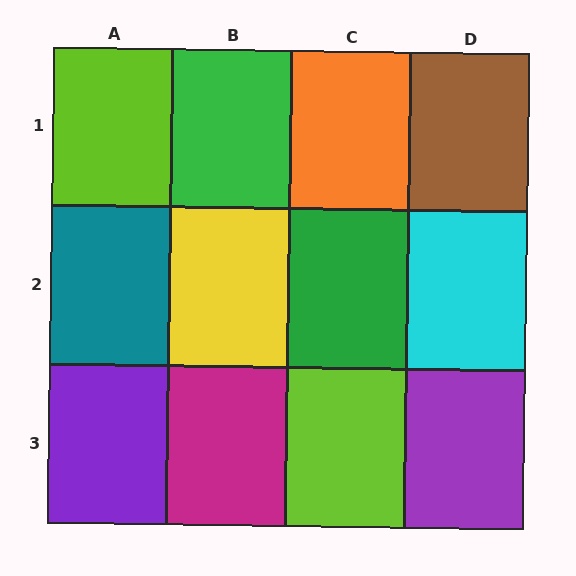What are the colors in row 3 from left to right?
Purple, magenta, lime, purple.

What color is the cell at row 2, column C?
Green.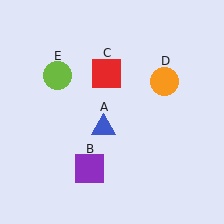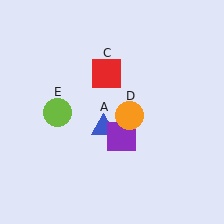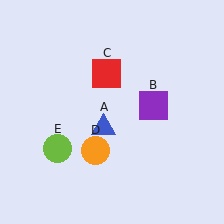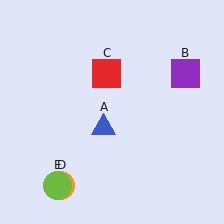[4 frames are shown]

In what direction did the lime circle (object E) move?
The lime circle (object E) moved down.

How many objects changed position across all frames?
3 objects changed position: purple square (object B), orange circle (object D), lime circle (object E).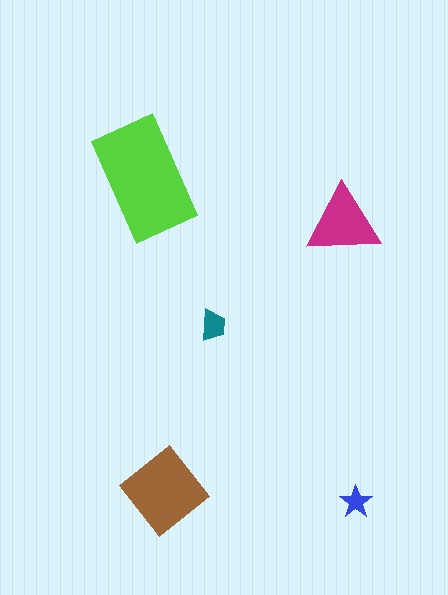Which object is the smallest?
The blue star.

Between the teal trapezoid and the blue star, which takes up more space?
The teal trapezoid.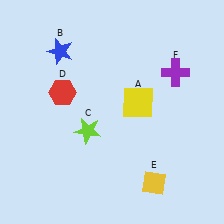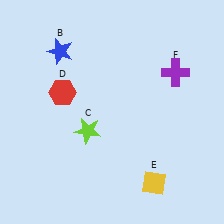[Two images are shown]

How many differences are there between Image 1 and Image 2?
There is 1 difference between the two images.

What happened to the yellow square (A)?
The yellow square (A) was removed in Image 2. It was in the top-right area of Image 1.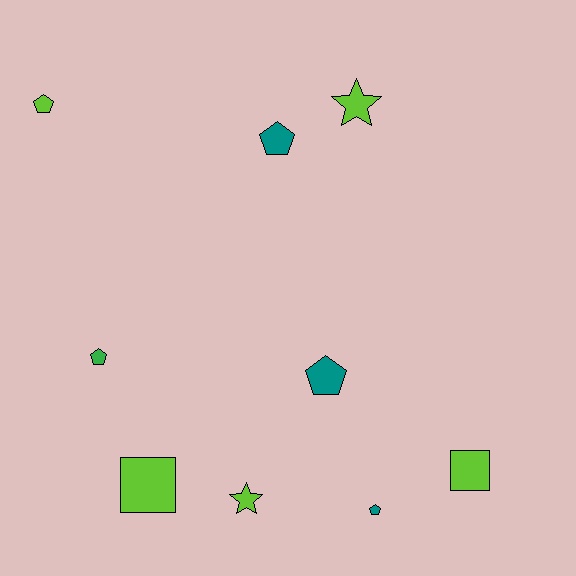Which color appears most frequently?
Lime, with 5 objects.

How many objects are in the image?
There are 9 objects.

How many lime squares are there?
There are 2 lime squares.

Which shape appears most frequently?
Pentagon, with 5 objects.